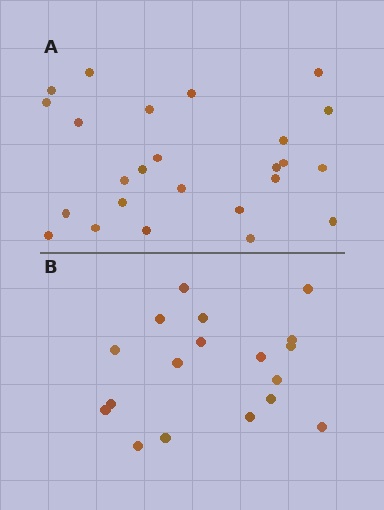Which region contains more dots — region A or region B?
Region A (the top region) has more dots.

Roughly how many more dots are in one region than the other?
Region A has roughly 8 or so more dots than region B.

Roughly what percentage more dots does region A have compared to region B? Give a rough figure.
About 40% more.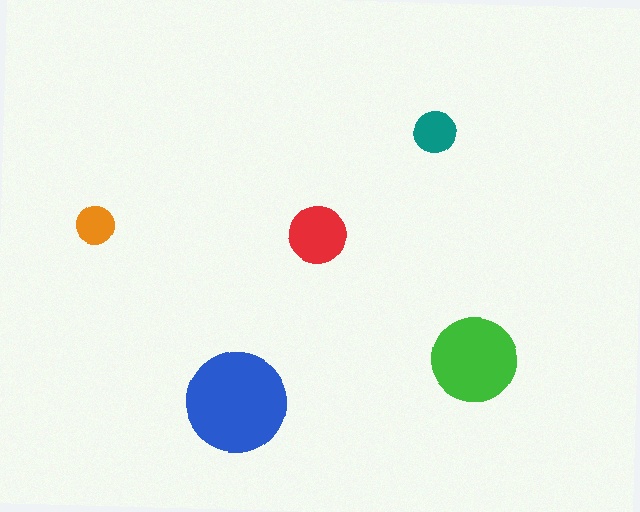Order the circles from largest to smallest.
the blue one, the green one, the red one, the teal one, the orange one.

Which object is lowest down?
The blue circle is bottommost.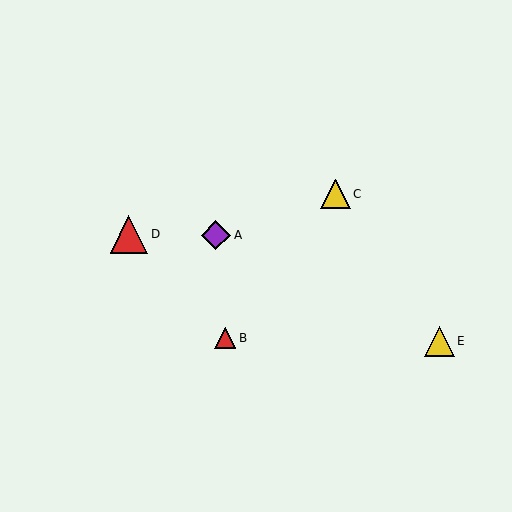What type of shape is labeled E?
Shape E is a yellow triangle.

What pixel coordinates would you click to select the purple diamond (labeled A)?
Click at (216, 235) to select the purple diamond A.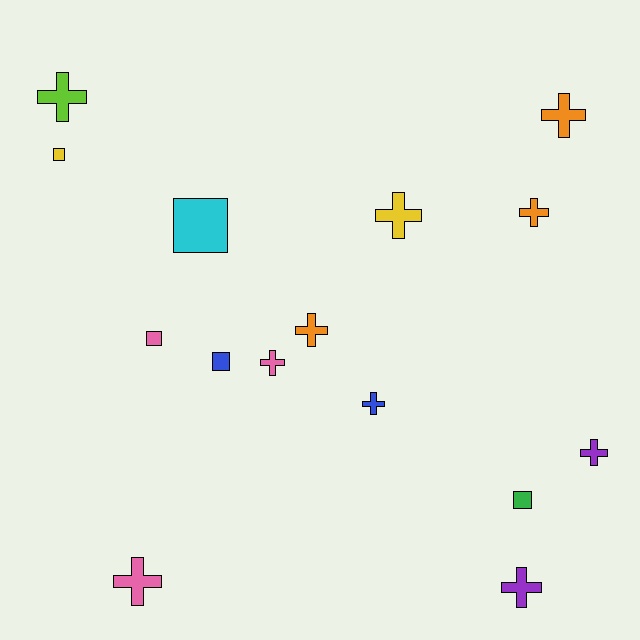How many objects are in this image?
There are 15 objects.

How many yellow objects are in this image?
There are 2 yellow objects.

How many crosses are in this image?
There are 10 crosses.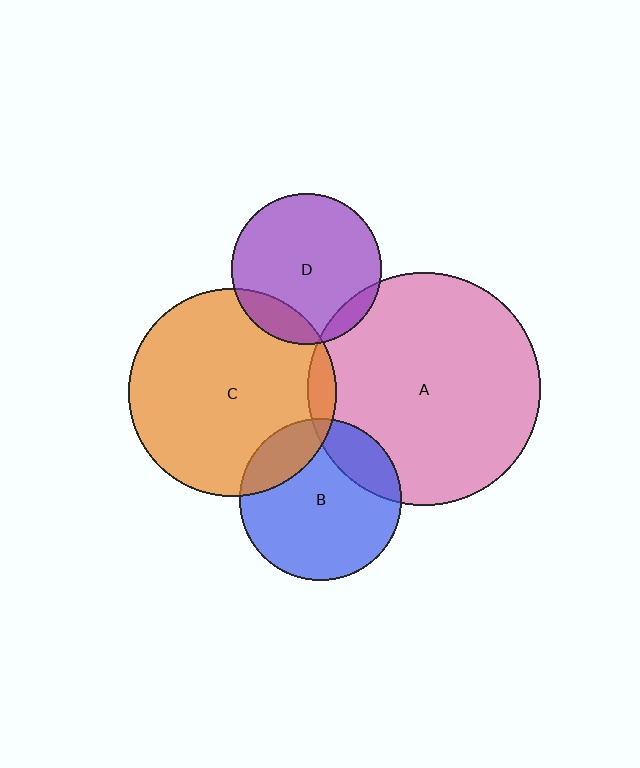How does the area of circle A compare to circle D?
Approximately 2.4 times.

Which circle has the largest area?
Circle A (pink).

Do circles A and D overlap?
Yes.